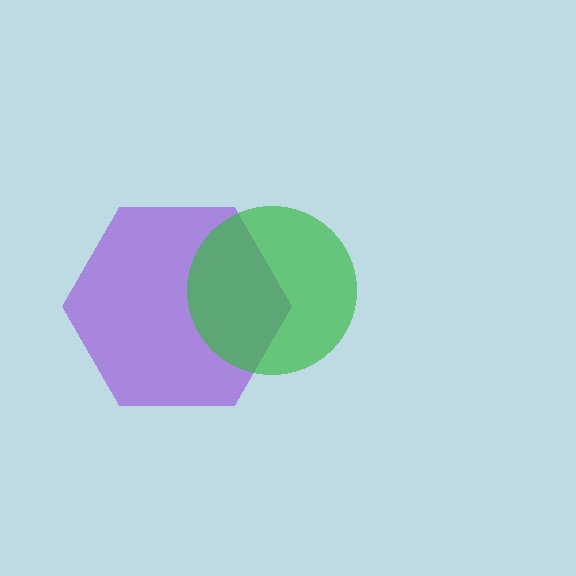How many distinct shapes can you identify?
There are 2 distinct shapes: a purple hexagon, a green circle.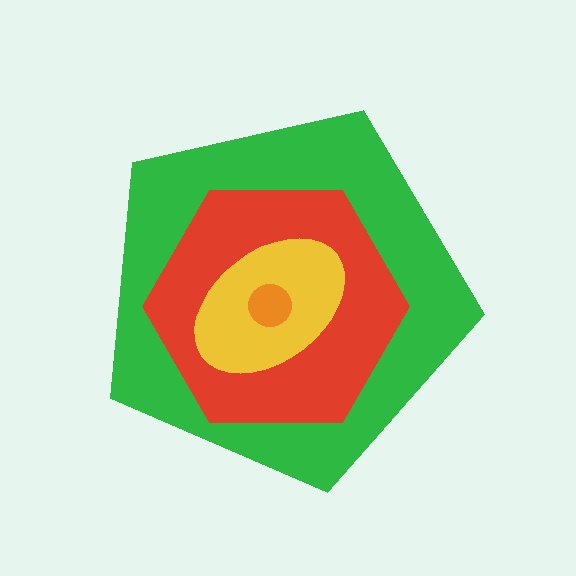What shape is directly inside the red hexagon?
The yellow ellipse.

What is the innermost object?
The orange circle.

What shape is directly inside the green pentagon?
The red hexagon.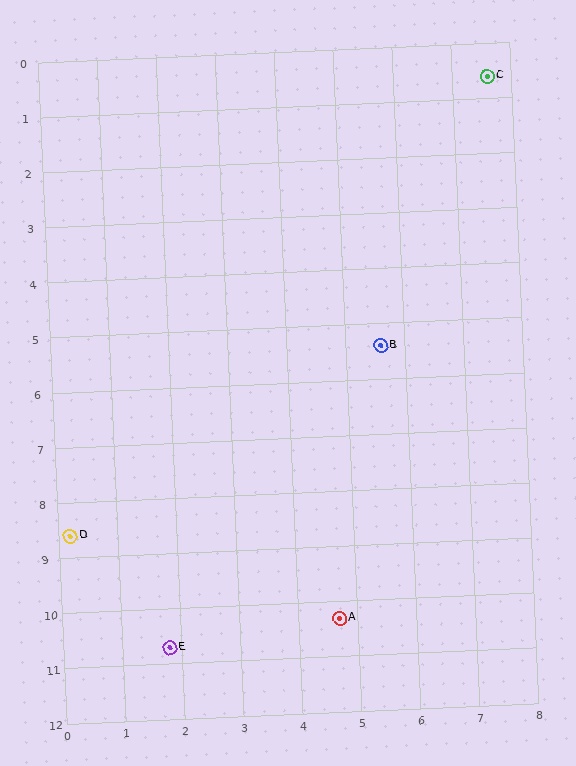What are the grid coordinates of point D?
Point D is at approximately (0.2, 8.6).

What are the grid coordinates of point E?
Point E is at approximately (1.8, 10.7).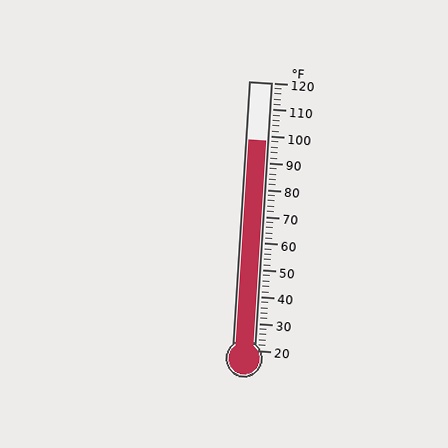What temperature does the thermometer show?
The thermometer shows approximately 98°F.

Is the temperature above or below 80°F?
The temperature is above 80°F.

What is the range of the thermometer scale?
The thermometer scale ranges from 20°F to 120°F.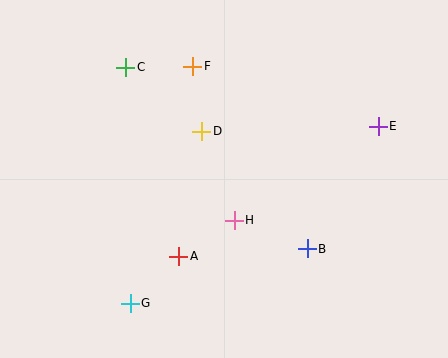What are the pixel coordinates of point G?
Point G is at (130, 303).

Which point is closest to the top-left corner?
Point C is closest to the top-left corner.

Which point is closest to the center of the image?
Point H at (234, 220) is closest to the center.